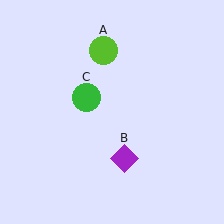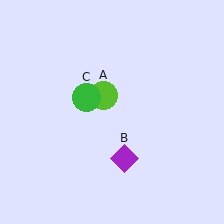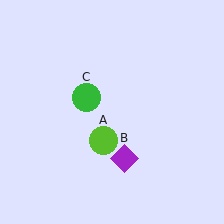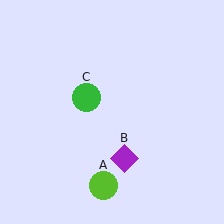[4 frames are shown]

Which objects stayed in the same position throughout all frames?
Purple diamond (object B) and green circle (object C) remained stationary.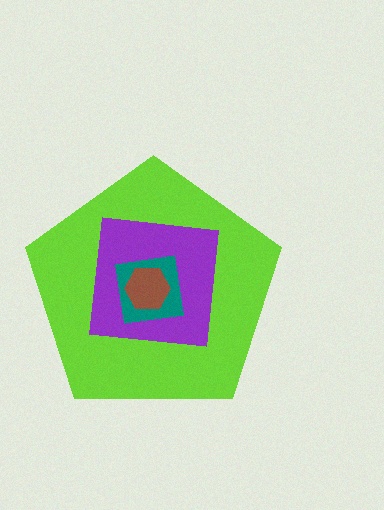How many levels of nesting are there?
4.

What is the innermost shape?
The brown hexagon.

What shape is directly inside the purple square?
The teal square.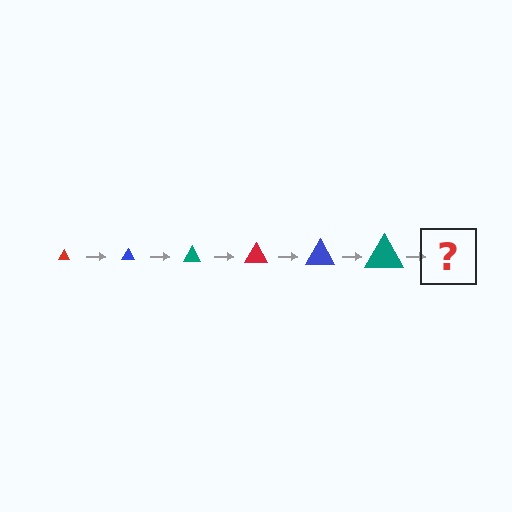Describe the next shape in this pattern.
It should be a red triangle, larger than the previous one.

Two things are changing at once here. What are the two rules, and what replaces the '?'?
The two rules are that the triangle grows larger each step and the color cycles through red, blue, and teal. The '?' should be a red triangle, larger than the previous one.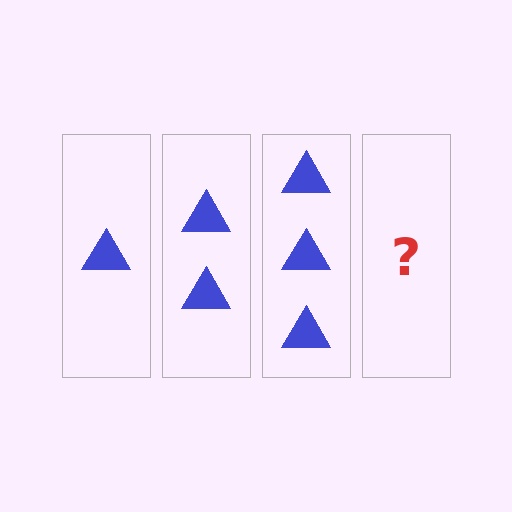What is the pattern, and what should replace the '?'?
The pattern is that each step adds one more triangle. The '?' should be 4 triangles.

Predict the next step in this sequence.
The next step is 4 triangles.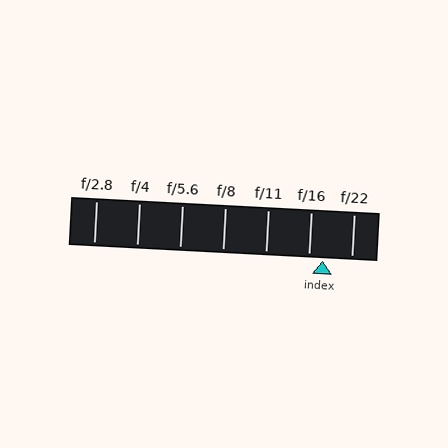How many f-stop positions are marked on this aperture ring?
There are 7 f-stop positions marked.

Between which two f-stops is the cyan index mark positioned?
The index mark is between f/16 and f/22.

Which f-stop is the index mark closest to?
The index mark is closest to f/16.